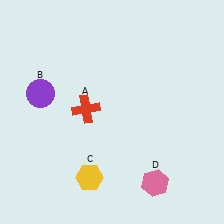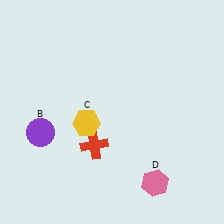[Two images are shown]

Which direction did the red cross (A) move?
The red cross (A) moved down.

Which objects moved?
The objects that moved are: the red cross (A), the purple circle (B), the yellow hexagon (C).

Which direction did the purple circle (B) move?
The purple circle (B) moved down.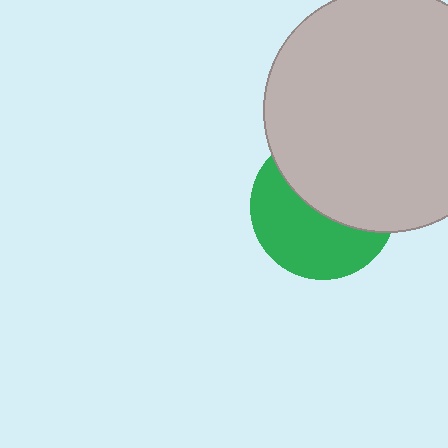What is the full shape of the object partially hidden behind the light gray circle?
The partially hidden object is a green circle.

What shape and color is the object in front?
The object in front is a light gray circle.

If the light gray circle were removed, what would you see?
You would see the complete green circle.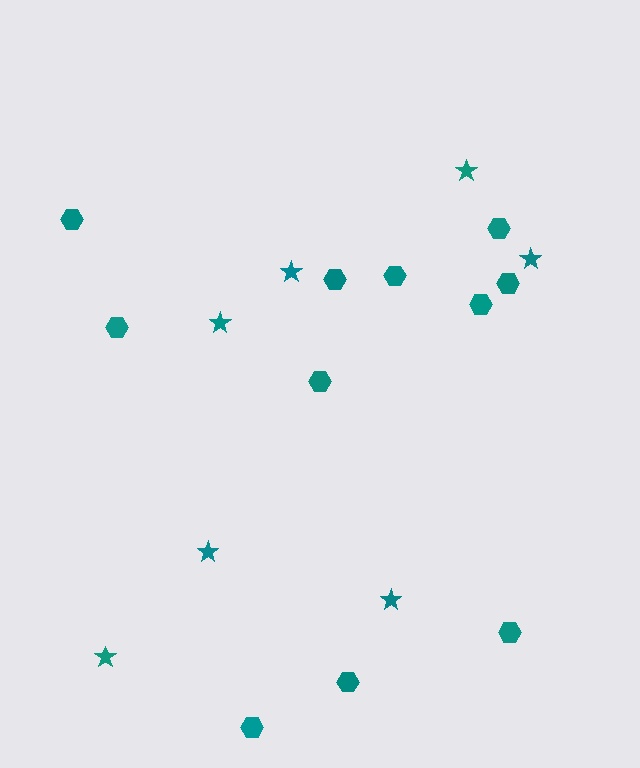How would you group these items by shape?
There are 2 groups: one group of hexagons (11) and one group of stars (7).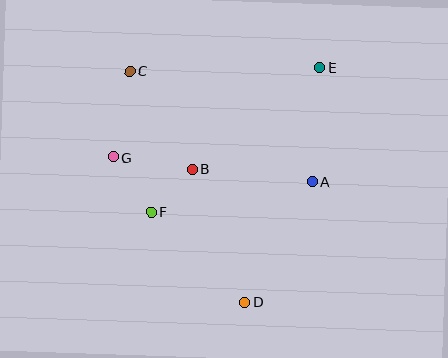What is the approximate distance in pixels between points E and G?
The distance between E and G is approximately 225 pixels.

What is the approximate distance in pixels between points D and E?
The distance between D and E is approximately 246 pixels.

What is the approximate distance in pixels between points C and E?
The distance between C and E is approximately 190 pixels.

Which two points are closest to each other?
Points B and F are closest to each other.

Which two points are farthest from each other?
Points C and D are farthest from each other.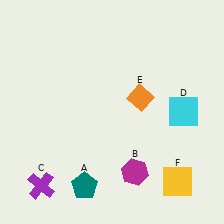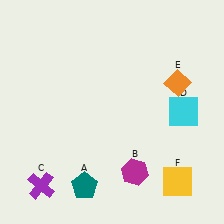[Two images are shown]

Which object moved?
The orange diamond (E) moved right.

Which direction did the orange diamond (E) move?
The orange diamond (E) moved right.